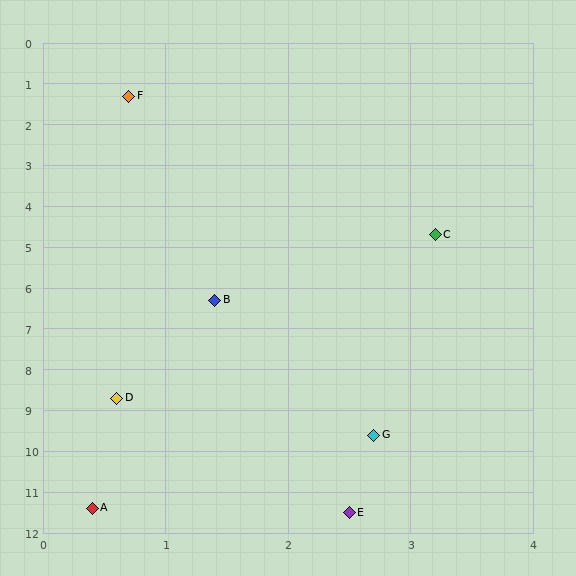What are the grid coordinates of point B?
Point B is at approximately (1.4, 6.3).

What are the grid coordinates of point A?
Point A is at approximately (0.4, 11.4).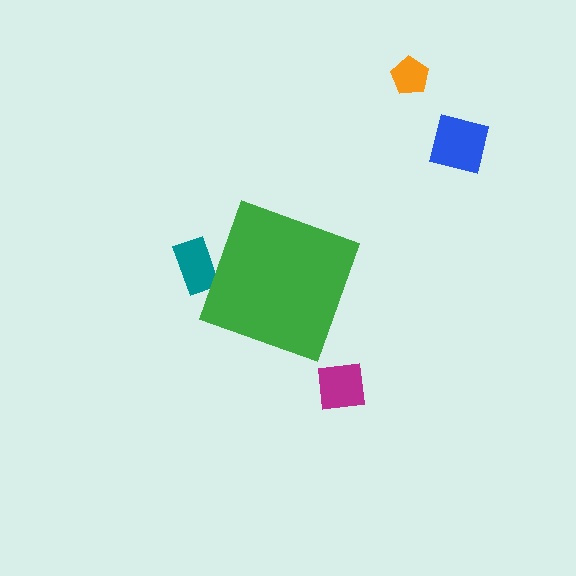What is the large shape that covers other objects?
A green diamond.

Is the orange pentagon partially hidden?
No, the orange pentagon is fully visible.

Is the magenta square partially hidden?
No, the magenta square is fully visible.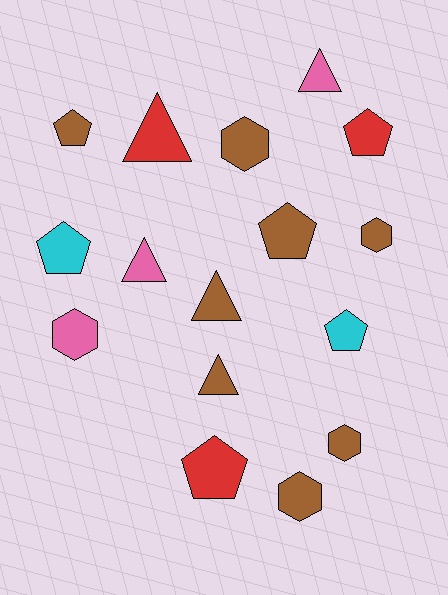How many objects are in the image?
There are 16 objects.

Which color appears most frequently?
Brown, with 8 objects.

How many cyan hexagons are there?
There are no cyan hexagons.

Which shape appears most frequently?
Pentagon, with 6 objects.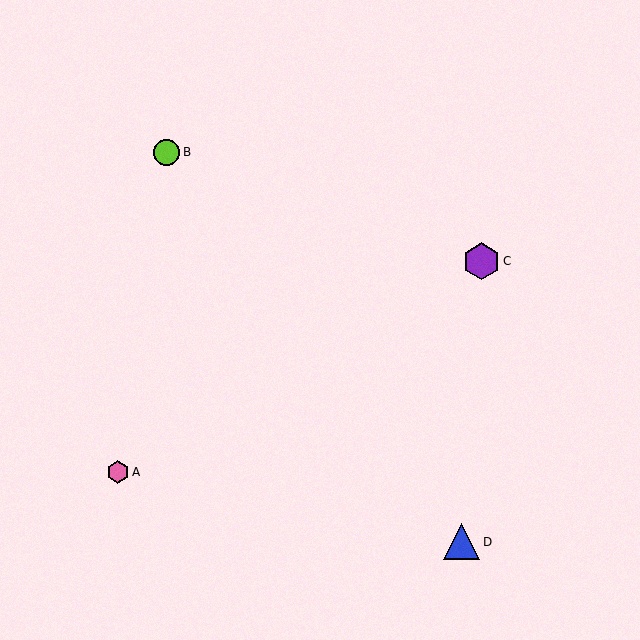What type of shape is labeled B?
Shape B is a lime circle.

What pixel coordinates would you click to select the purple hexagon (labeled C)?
Click at (482, 261) to select the purple hexagon C.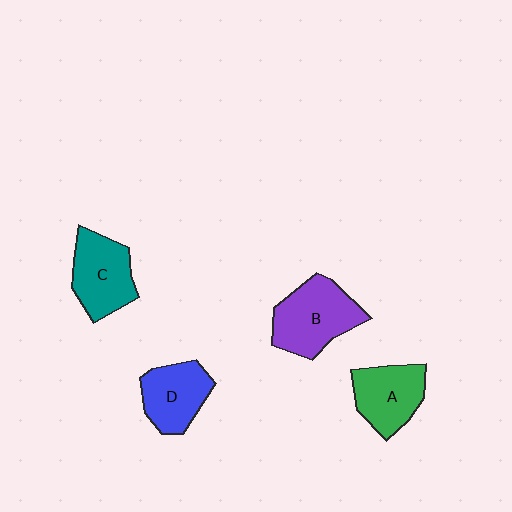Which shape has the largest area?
Shape B (purple).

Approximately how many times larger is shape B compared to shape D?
Approximately 1.3 times.